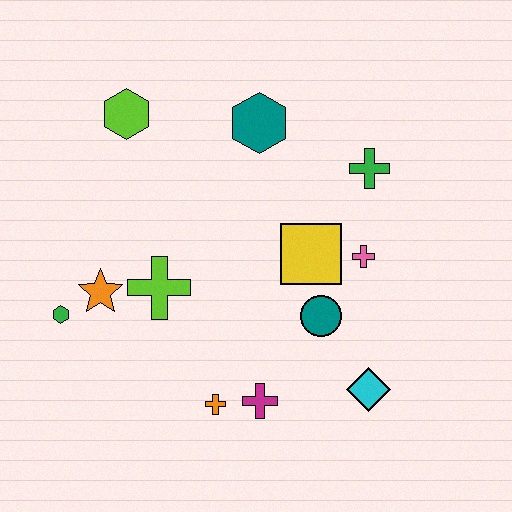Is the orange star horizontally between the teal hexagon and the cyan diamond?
No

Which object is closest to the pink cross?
The yellow square is closest to the pink cross.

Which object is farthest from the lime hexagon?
The cyan diamond is farthest from the lime hexagon.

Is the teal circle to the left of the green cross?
Yes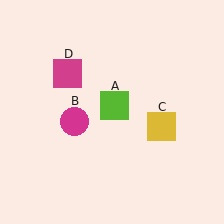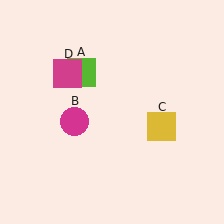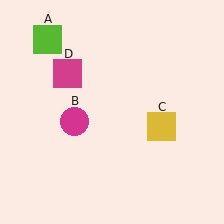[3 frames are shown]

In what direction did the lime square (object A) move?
The lime square (object A) moved up and to the left.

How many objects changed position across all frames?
1 object changed position: lime square (object A).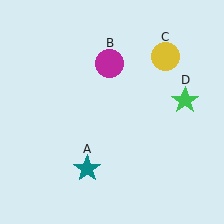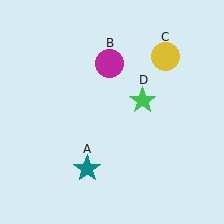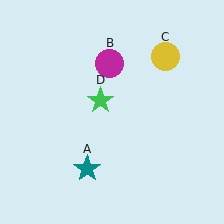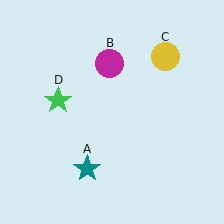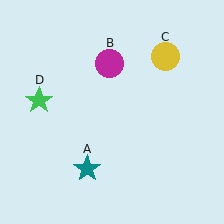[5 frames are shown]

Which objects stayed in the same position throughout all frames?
Teal star (object A) and magenta circle (object B) and yellow circle (object C) remained stationary.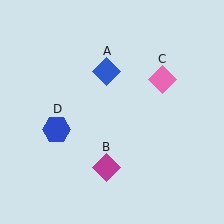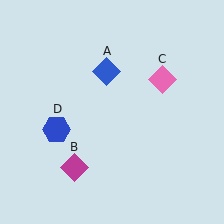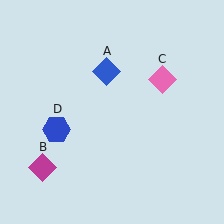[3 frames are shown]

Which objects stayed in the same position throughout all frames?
Blue diamond (object A) and pink diamond (object C) and blue hexagon (object D) remained stationary.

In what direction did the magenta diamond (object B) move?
The magenta diamond (object B) moved left.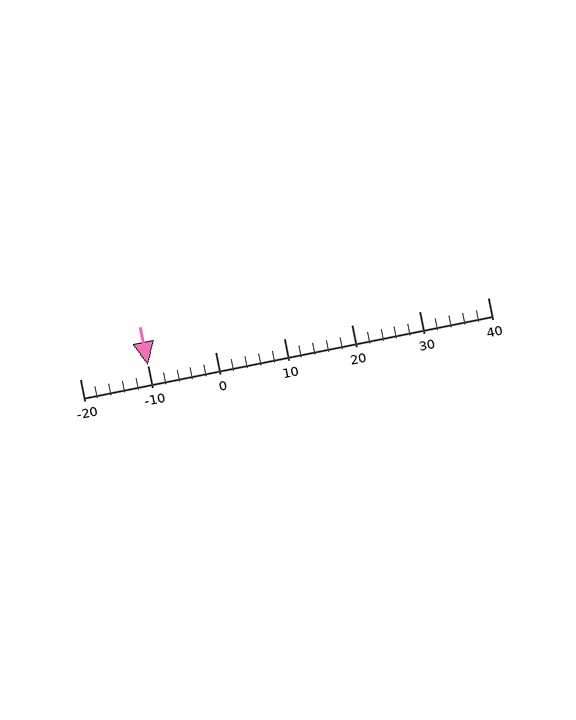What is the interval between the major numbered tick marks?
The major tick marks are spaced 10 units apart.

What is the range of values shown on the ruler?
The ruler shows values from -20 to 40.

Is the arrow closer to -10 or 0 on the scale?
The arrow is closer to -10.